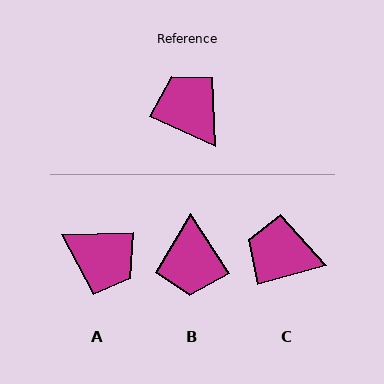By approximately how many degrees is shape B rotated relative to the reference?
Approximately 147 degrees counter-clockwise.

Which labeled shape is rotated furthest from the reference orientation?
A, about 155 degrees away.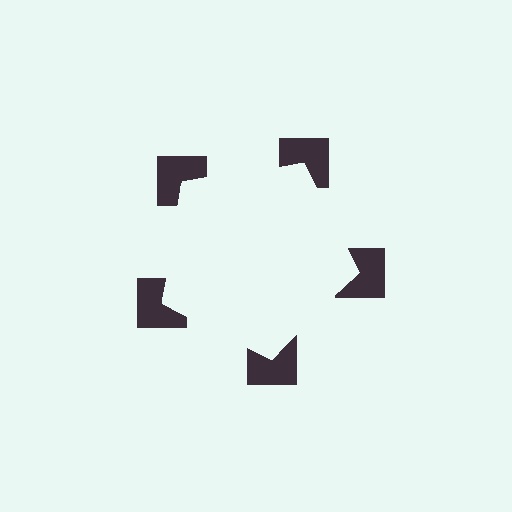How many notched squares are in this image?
There are 5 — one at each vertex of the illusory pentagon.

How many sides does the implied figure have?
5 sides.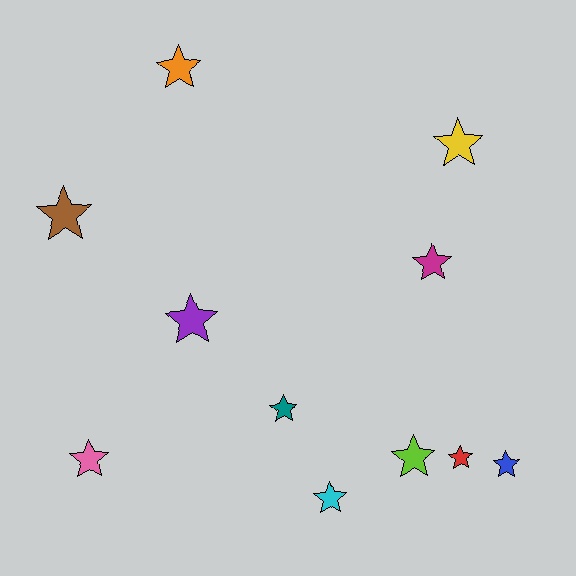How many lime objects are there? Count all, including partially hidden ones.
There is 1 lime object.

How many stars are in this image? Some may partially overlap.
There are 11 stars.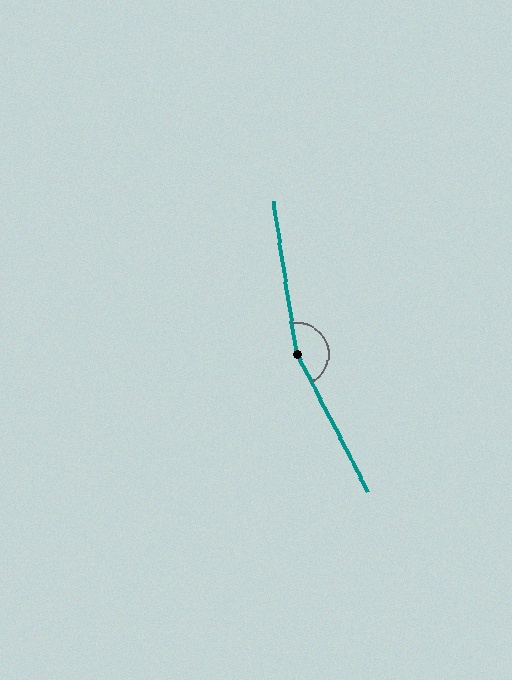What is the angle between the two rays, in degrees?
Approximately 162 degrees.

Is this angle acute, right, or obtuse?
It is obtuse.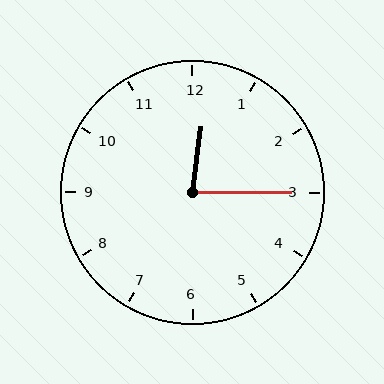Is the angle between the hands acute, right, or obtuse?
It is acute.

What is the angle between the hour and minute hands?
Approximately 82 degrees.